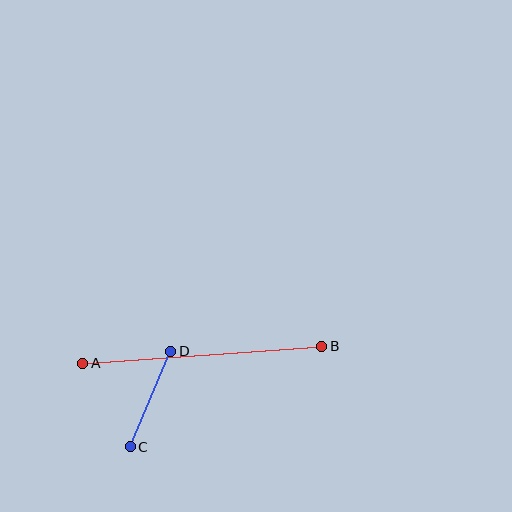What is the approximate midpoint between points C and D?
The midpoint is at approximately (151, 399) pixels.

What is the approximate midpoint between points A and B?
The midpoint is at approximately (202, 355) pixels.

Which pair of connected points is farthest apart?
Points A and B are farthest apart.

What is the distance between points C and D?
The distance is approximately 104 pixels.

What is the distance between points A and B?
The distance is approximately 239 pixels.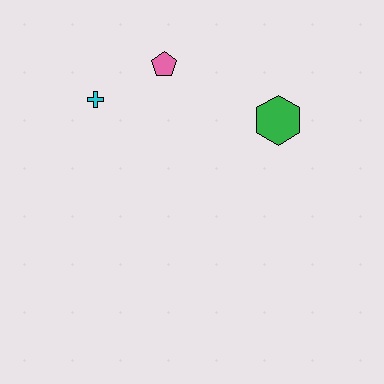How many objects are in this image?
There are 3 objects.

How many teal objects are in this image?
There are no teal objects.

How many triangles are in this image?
There are no triangles.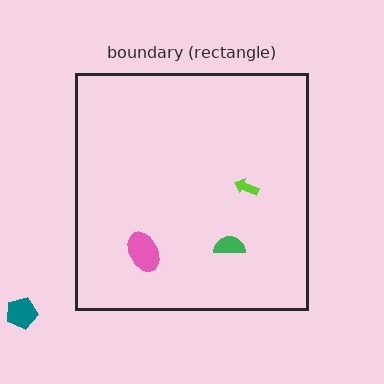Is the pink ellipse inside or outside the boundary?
Inside.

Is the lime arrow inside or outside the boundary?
Inside.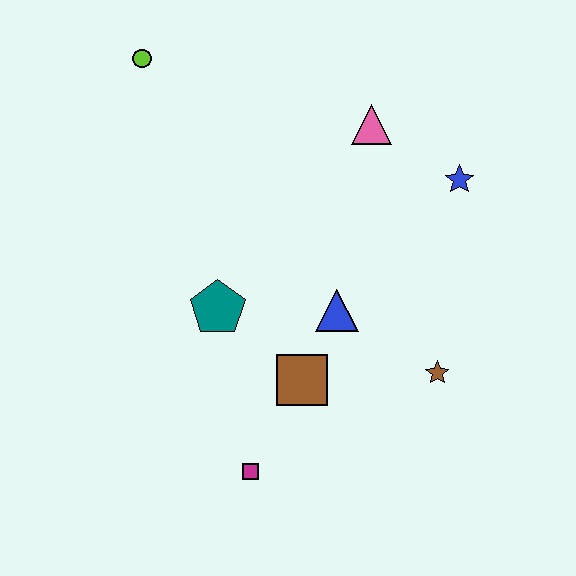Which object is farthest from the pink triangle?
The magenta square is farthest from the pink triangle.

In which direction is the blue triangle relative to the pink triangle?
The blue triangle is below the pink triangle.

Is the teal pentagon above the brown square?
Yes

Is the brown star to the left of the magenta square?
No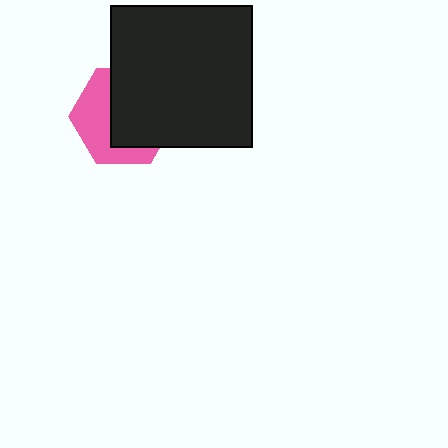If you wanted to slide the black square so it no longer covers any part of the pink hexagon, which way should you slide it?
Slide it toward the upper-right — that is the most direct way to separate the two shapes.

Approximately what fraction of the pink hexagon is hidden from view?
Roughly 57% of the pink hexagon is hidden behind the black square.